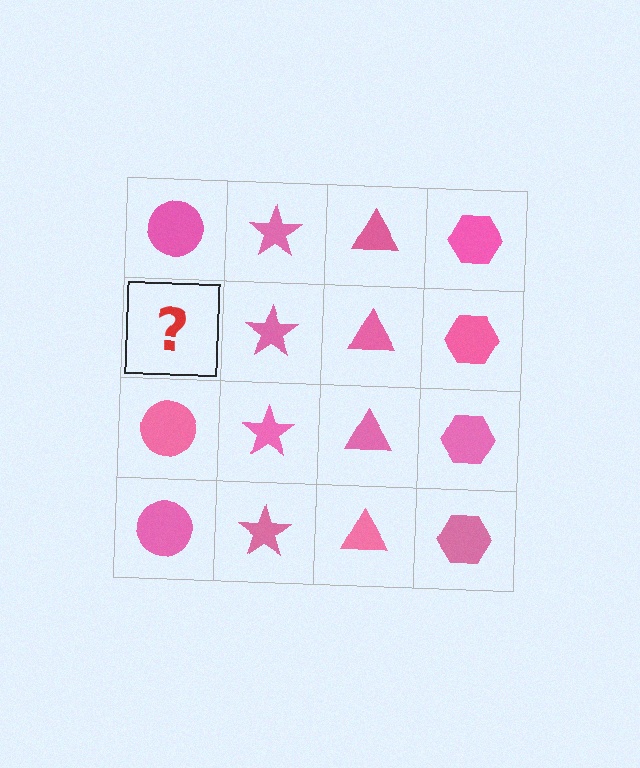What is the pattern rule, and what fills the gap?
The rule is that each column has a consistent shape. The gap should be filled with a pink circle.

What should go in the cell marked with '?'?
The missing cell should contain a pink circle.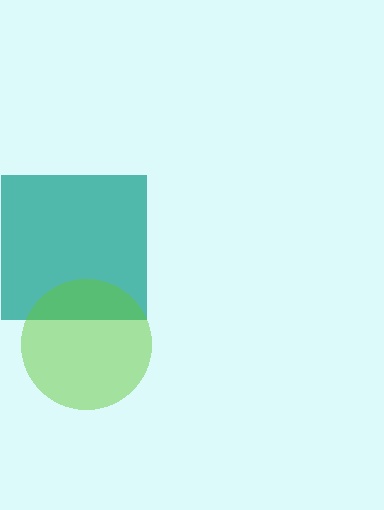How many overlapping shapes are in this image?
There are 2 overlapping shapes in the image.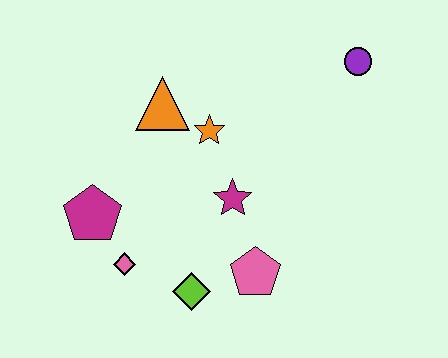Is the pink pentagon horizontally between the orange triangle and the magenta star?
No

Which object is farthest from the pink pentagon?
The purple circle is farthest from the pink pentagon.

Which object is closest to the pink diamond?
The magenta pentagon is closest to the pink diamond.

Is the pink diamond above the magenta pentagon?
No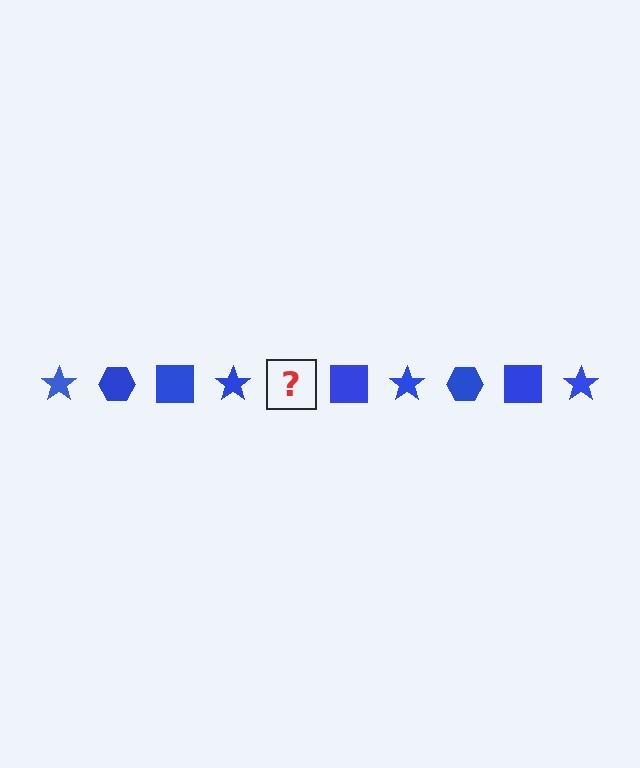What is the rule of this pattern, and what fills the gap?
The rule is that the pattern cycles through star, hexagon, square shapes in blue. The gap should be filled with a blue hexagon.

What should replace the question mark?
The question mark should be replaced with a blue hexagon.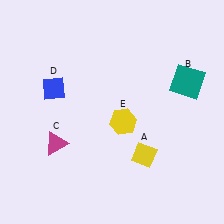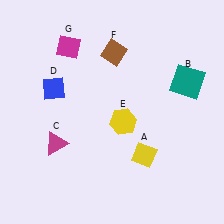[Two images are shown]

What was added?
A brown diamond (F), a magenta diamond (G) were added in Image 2.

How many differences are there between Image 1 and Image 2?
There are 2 differences between the two images.